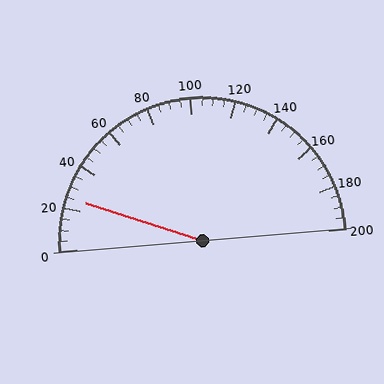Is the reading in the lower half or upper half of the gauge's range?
The reading is in the lower half of the range (0 to 200).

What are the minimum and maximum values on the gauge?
The gauge ranges from 0 to 200.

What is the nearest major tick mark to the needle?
The nearest major tick mark is 20.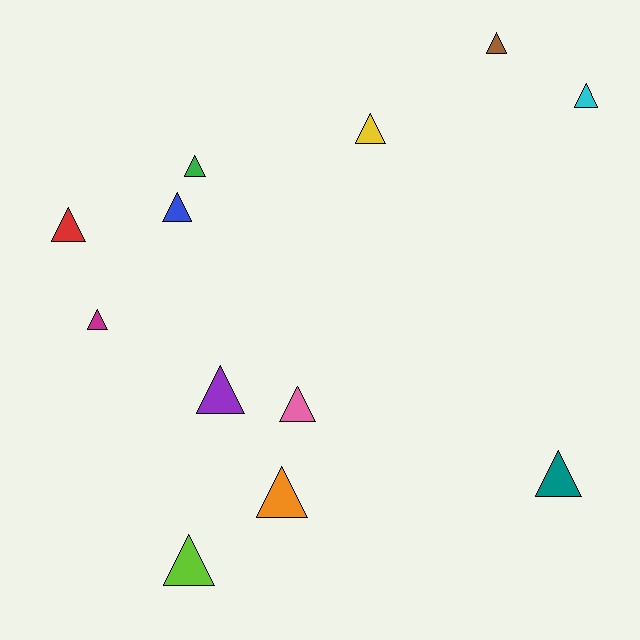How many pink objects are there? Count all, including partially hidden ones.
There is 1 pink object.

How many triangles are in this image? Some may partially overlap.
There are 12 triangles.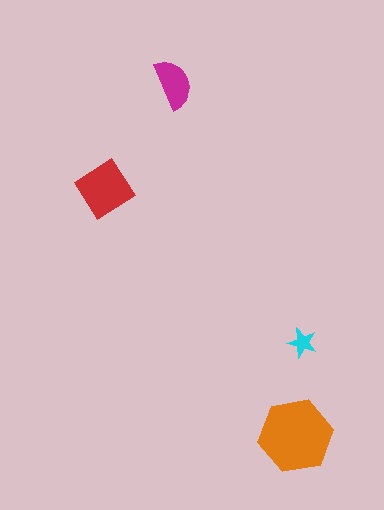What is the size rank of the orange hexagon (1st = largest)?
1st.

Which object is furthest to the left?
The red diamond is leftmost.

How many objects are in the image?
There are 4 objects in the image.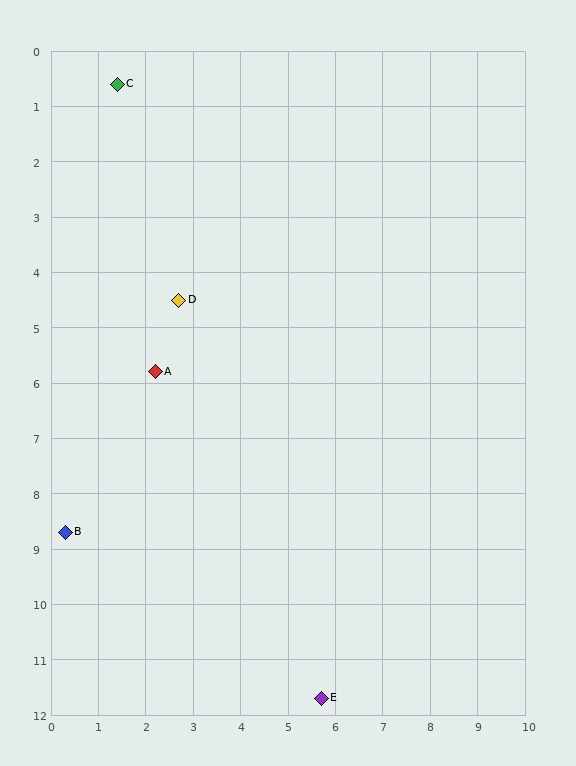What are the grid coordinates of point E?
Point E is at approximately (5.7, 11.7).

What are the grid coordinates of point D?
Point D is at approximately (2.7, 4.5).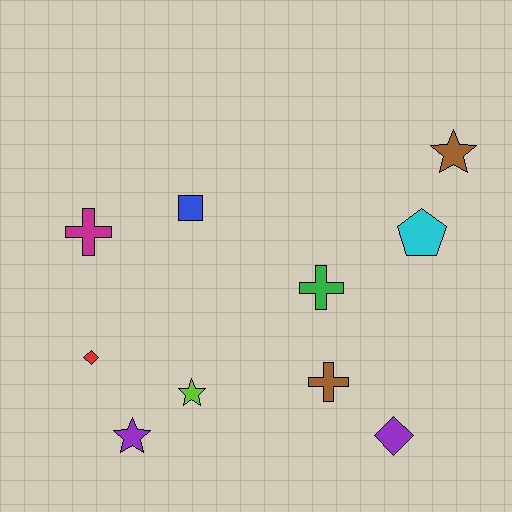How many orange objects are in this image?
There are no orange objects.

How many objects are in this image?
There are 10 objects.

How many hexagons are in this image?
There are no hexagons.